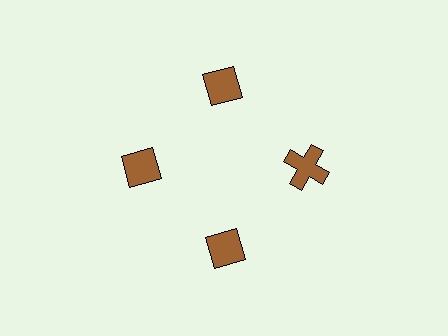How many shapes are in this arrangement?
There are 4 shapes arranged in a ring pattern.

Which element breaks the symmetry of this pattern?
The brown cross at roughly the 3 o'clock position breaks the symmetry. All other shapes are brown diamonds.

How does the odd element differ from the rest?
It has a different shape: cross instead of diamond.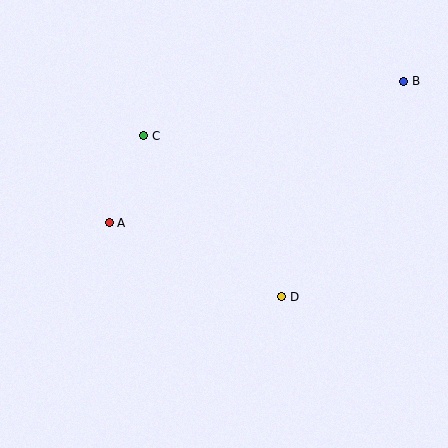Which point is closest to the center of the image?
Point D at (282, 297) is closest to the center.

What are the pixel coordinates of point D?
Point D is at (282, 297).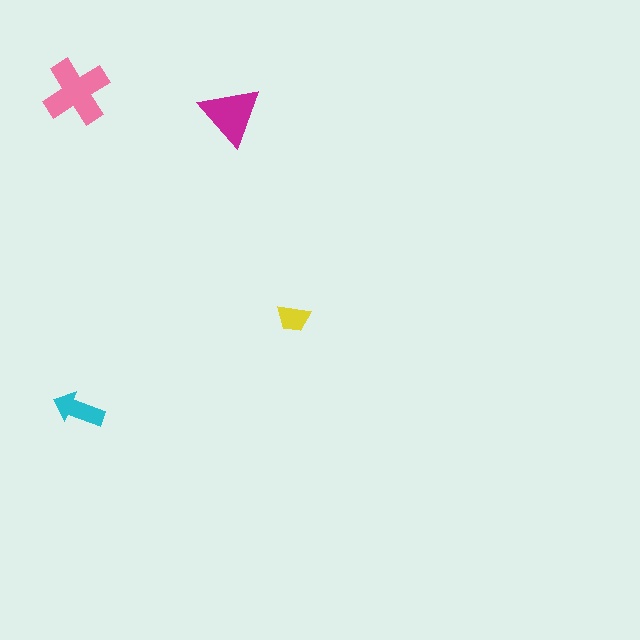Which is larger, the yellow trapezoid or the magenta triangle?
The magenta triangle.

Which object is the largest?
The pink cross.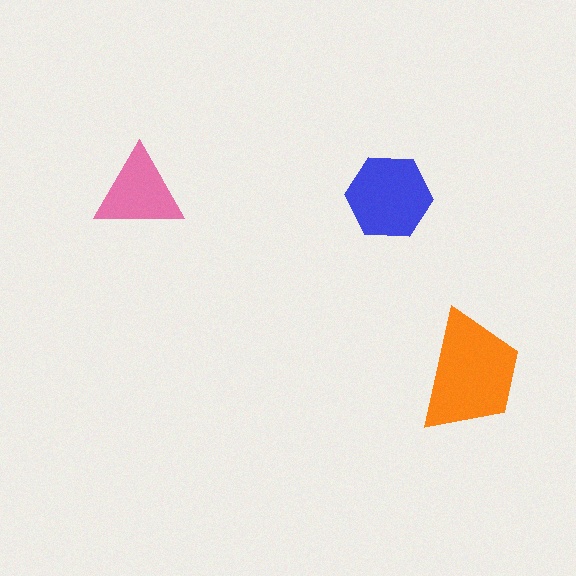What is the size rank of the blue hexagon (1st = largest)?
2nd.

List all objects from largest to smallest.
The orange trapezoid, the blue hexagon, the pink triangle.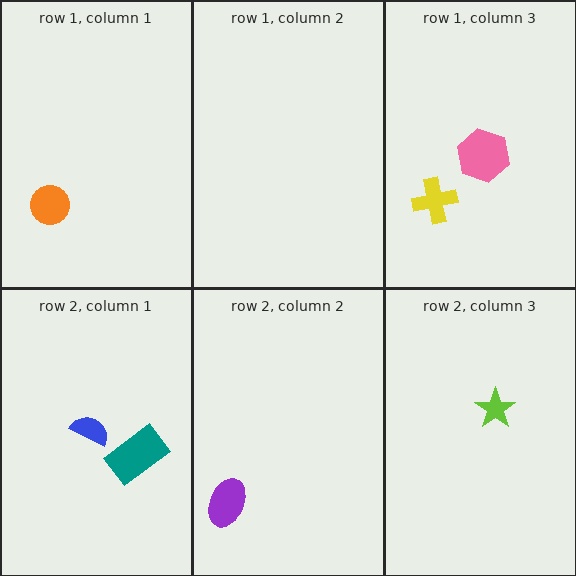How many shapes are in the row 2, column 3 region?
1.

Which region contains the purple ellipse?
The row 2, column 2 region.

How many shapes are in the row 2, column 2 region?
1.